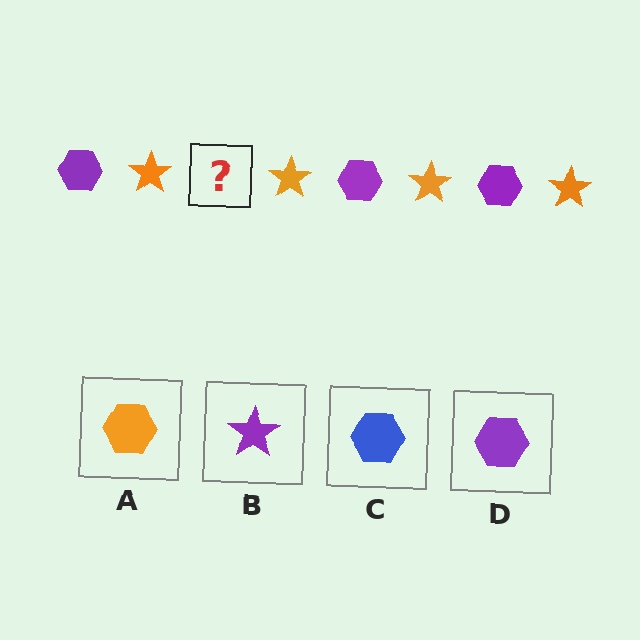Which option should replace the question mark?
Option D.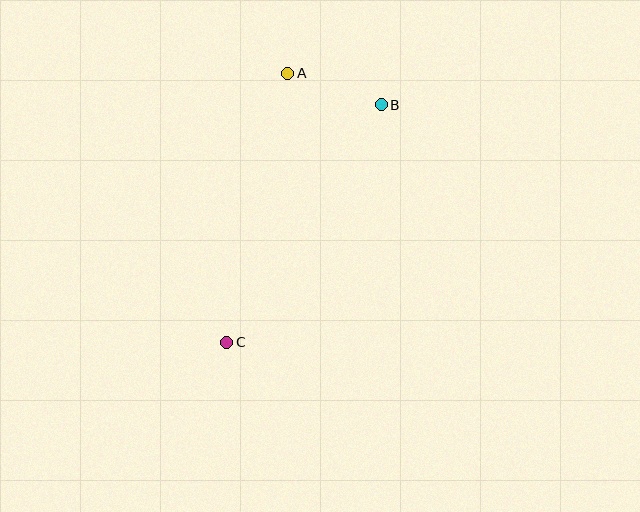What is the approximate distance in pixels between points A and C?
The distance between A and C is approximately 276 pixels.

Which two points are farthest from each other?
Points B and C are farthest from each other.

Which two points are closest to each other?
Points A and B are closest to each other.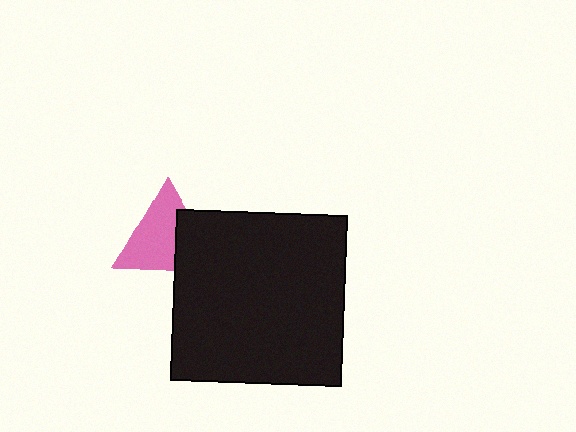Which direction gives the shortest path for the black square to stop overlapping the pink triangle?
Moving right gives the shortest separation.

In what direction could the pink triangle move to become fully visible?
The pink triangle could move left. That would shift it out from behind the black square entirely.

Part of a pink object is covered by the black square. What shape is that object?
It is a triangle.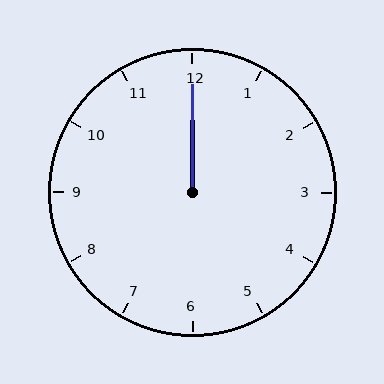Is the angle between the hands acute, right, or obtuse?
It is acute.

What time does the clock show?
12:00.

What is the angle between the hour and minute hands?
Approximately 0 degrees.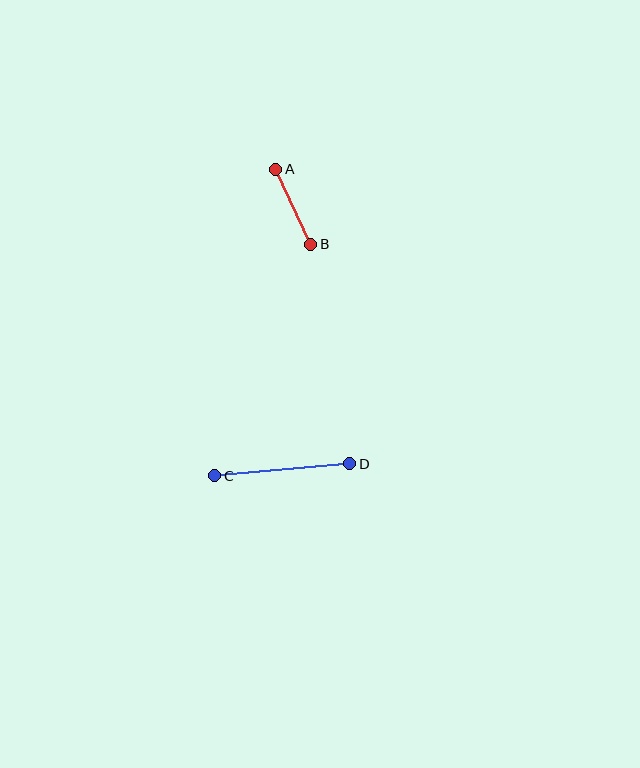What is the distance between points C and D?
The distance is approximately 136 pixels.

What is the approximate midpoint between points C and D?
The midpoint is at approximately (282, 470) pixels.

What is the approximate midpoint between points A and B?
The midpoint is at approximately (293, 207) pixels.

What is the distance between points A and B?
The distance is approximately 82 pixels.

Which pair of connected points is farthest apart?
Points C and D are farthest apart.